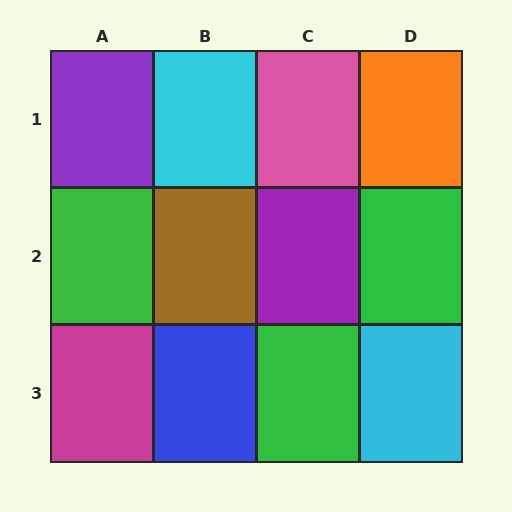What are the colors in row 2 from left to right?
Green, brown, purple, green.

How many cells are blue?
1 cell is blue.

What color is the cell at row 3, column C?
Green.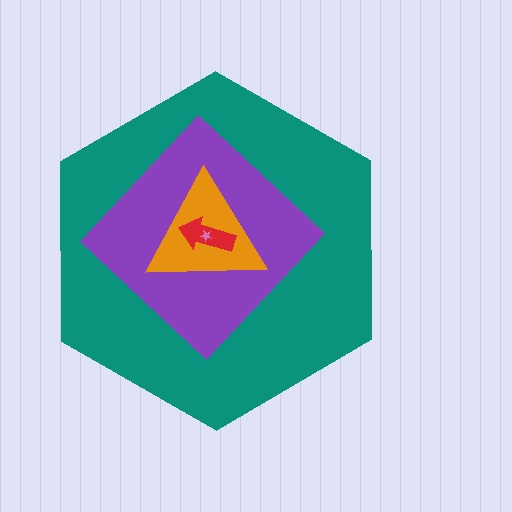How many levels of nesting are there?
5.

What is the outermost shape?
The teal hexagon.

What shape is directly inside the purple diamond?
The orange triangle.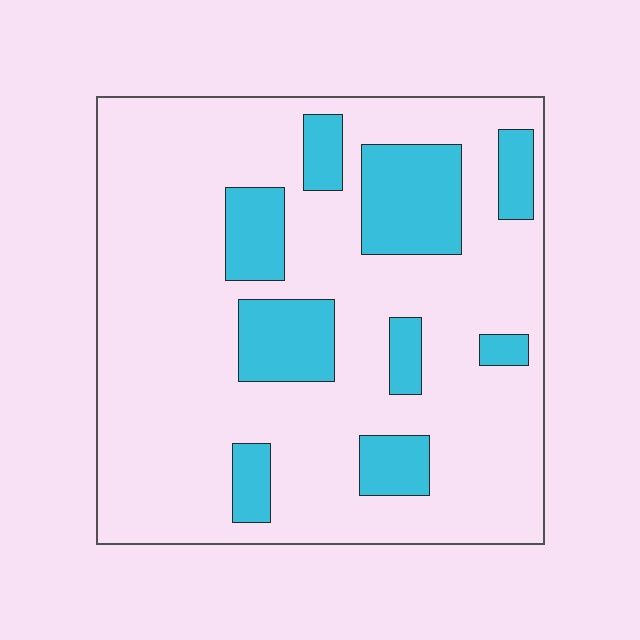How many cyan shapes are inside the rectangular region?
9.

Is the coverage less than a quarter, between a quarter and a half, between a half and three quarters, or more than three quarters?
Less than a quarter.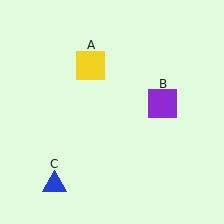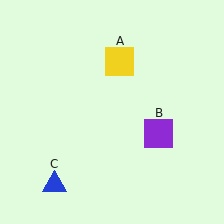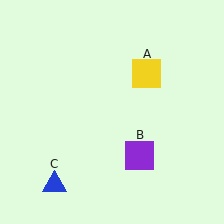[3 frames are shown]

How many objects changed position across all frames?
2 objects changed position: yellow square (object A), purple square (object B).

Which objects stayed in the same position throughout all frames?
Blue triangle (object C) remained stationary.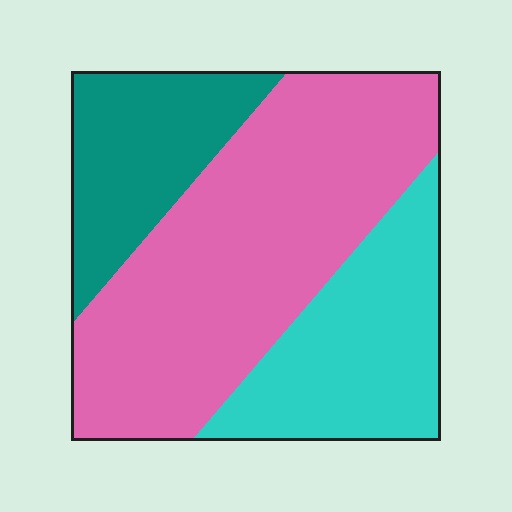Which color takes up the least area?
Teal, at roughly 20%.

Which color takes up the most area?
Pink, at roughly 55%.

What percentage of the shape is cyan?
Cyan covers 27% of the shape.